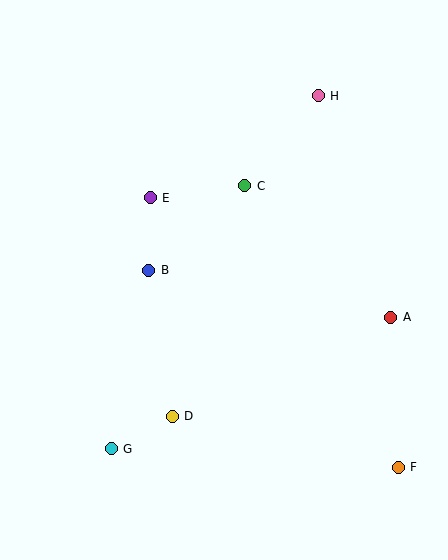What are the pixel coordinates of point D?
Point D is at (172, 416).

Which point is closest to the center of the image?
Point B at (149, 270) is closest to the center.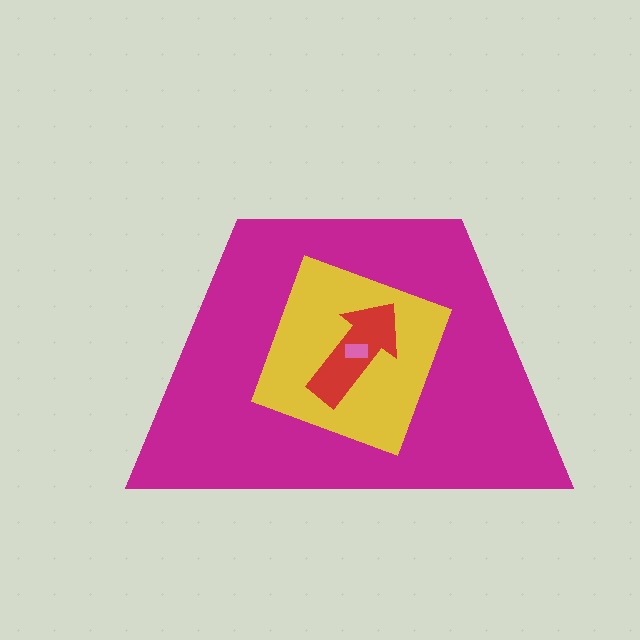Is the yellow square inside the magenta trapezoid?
Yes.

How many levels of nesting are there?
4.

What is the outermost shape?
The magenta trapezoid.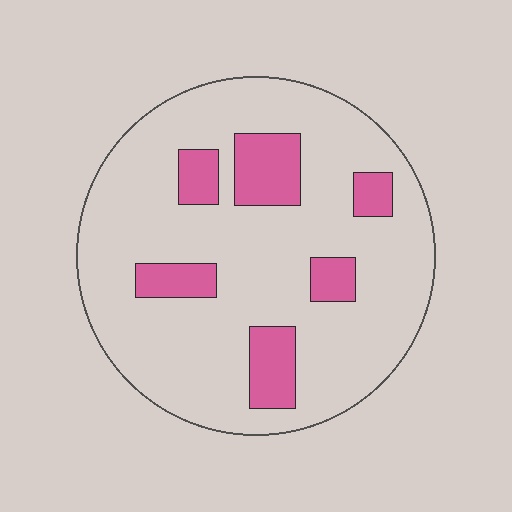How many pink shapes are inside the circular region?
6.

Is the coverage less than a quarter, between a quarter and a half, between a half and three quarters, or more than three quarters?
Less than a quarter.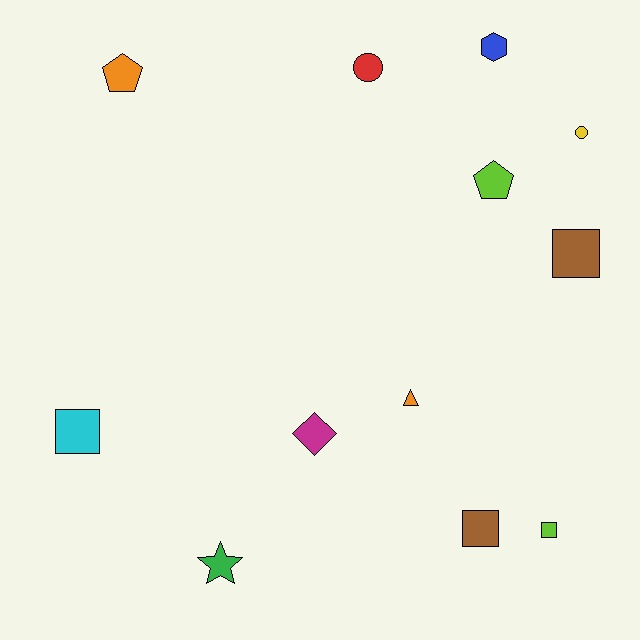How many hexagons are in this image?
There is 1 hexagon.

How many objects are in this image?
There are 12 objects.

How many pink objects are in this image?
There are no pink objects.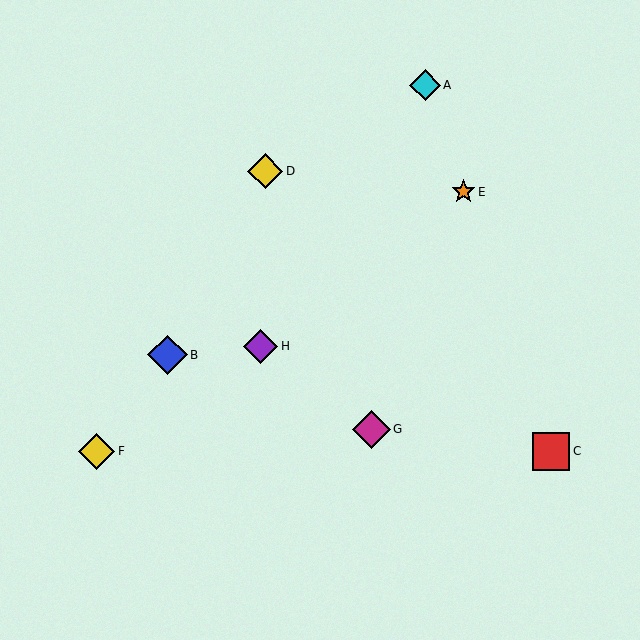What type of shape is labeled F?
Shape F is a yellow diamond.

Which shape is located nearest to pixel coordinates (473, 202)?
The orange star (labeled E) at (463, 192) is nearest to that location.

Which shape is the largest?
The blue diamond (labeled B) is the largest.